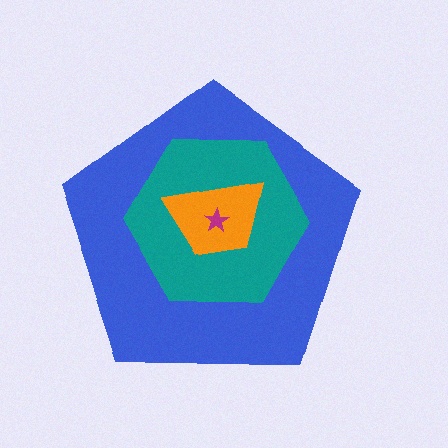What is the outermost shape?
The blue pentagon.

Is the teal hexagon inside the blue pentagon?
Yes.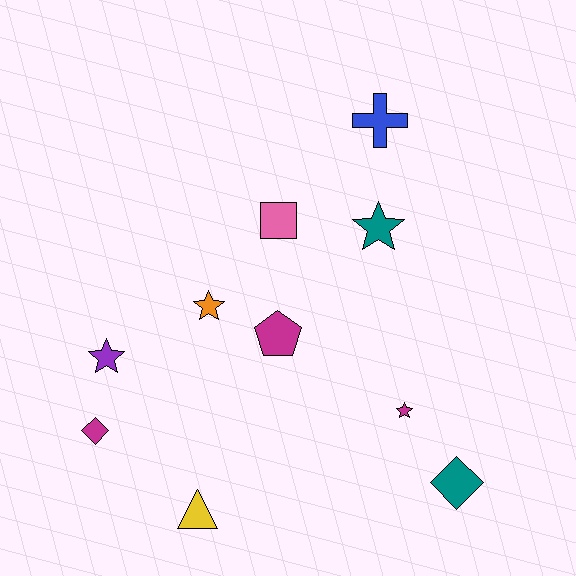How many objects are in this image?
There are 10 objects.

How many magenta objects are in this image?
There are 3 magenta objects.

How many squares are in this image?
There is 1 square.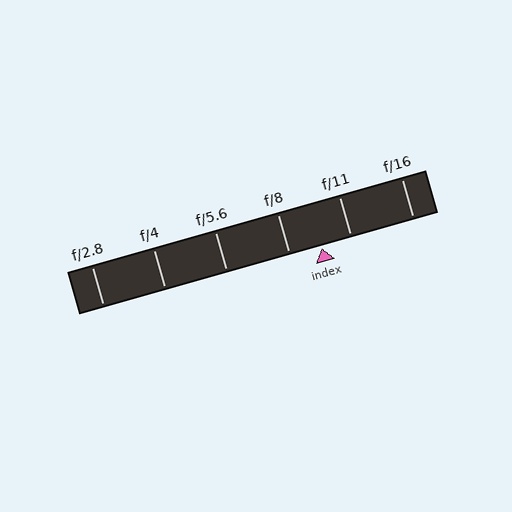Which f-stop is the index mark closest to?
The index mark is closest to f/11.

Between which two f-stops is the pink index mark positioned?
The index mark is between f/8 and f/11.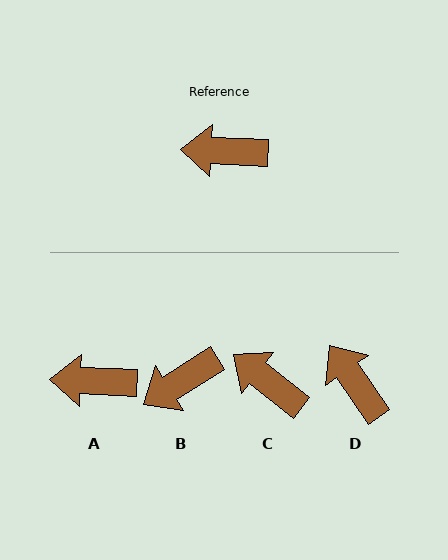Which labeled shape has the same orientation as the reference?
A.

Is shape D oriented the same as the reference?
No, it is off by about 53 degrees.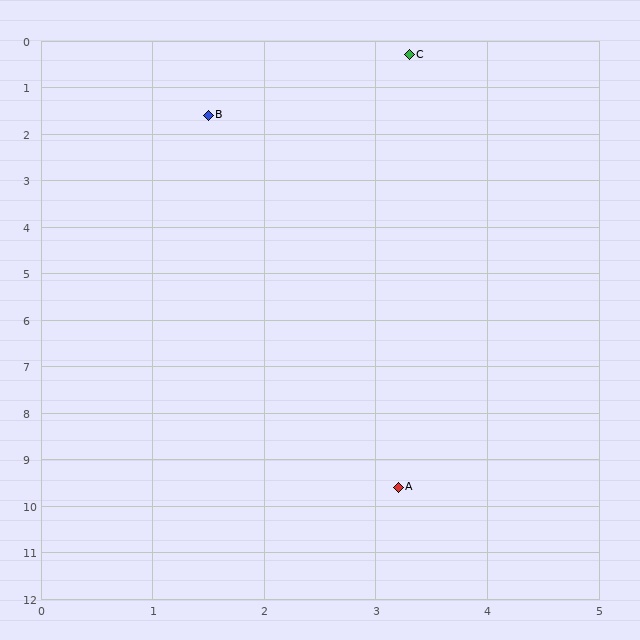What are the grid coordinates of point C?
Point C is at approximately (3.3, 0.3).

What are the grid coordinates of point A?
Point A is at approximately (3.2, 9.6).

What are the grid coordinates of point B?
Point B is at approximately (1.5, 1.6).